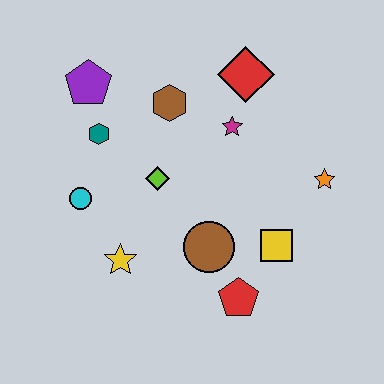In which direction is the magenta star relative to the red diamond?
The magenta star is below the red diamond.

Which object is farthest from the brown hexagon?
The red pentagon is farthest from the brown hexagon.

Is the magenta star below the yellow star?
No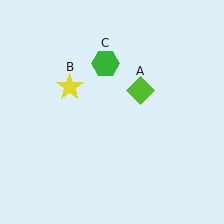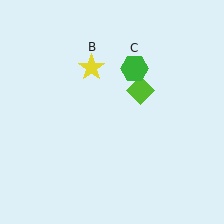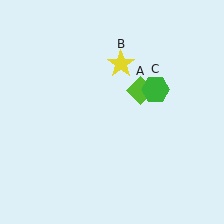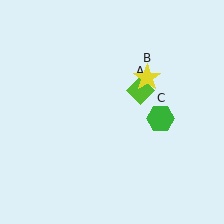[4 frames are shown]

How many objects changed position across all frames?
2 objects changed position: yellow star (object B), green hexagon (object C).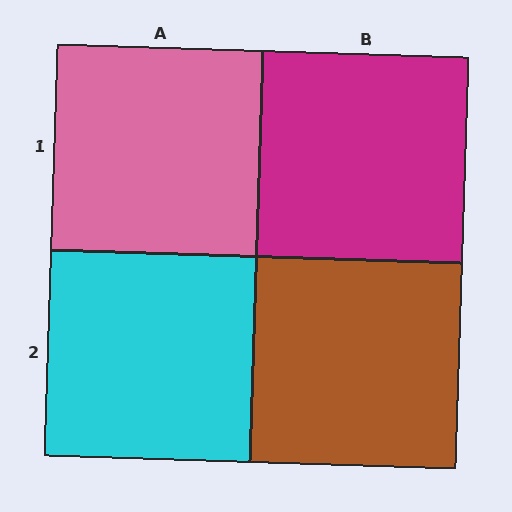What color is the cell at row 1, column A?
Pink.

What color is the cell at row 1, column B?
Magenta.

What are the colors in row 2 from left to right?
Cyan, brown.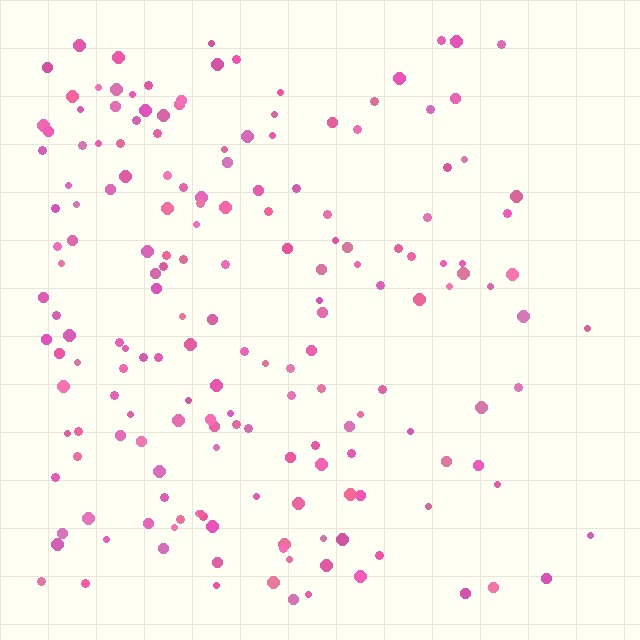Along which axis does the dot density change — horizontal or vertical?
Horizontal.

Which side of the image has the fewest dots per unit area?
The right.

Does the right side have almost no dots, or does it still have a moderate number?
Still a moderate number, just noticeably fewer than the left.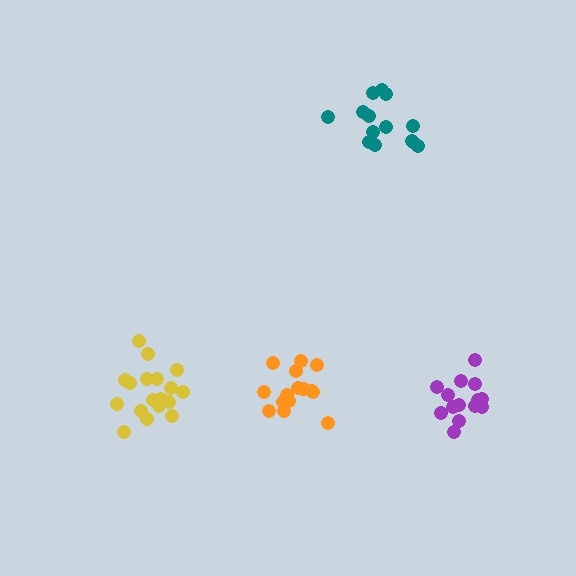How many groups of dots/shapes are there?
There are 4 groups.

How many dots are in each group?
Group 1: 19 dots, Group 2: 14 dots, Group 3: 15 dots, Group 4: 16 dots (64 total).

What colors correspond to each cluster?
The clusters are colored: yellow, purple, teal, orange.